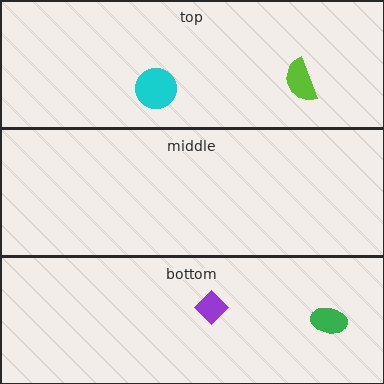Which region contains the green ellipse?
The bottom region.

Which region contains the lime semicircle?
The top region.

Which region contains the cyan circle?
The top region.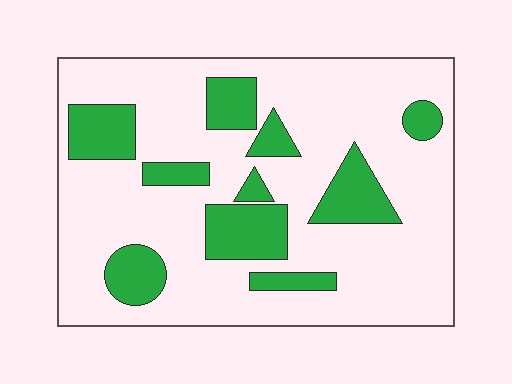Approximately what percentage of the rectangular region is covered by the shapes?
Approximately 25%.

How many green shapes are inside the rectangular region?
10.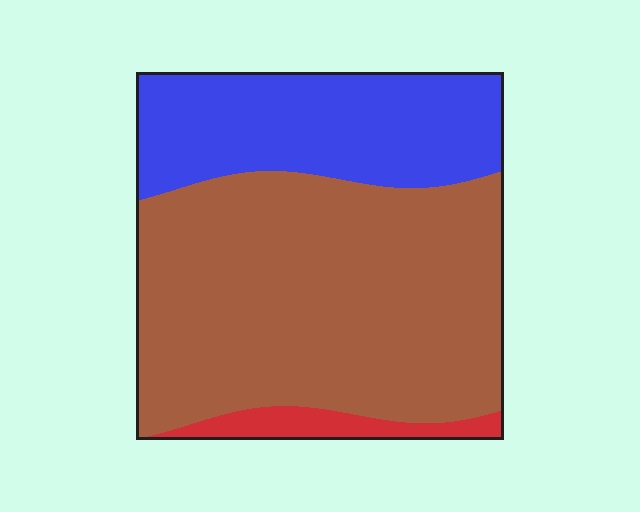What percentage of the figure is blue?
Blue covers roughly 30% of the figure.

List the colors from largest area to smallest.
From largest to smallest: brown, blue, red.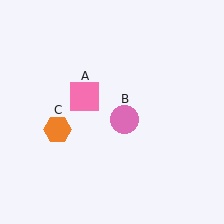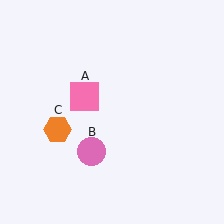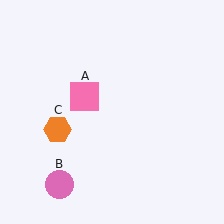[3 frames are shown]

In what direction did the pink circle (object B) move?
The pink circle (object B) moved down and to the left.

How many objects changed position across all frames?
1 object changed position: pink circle (object B).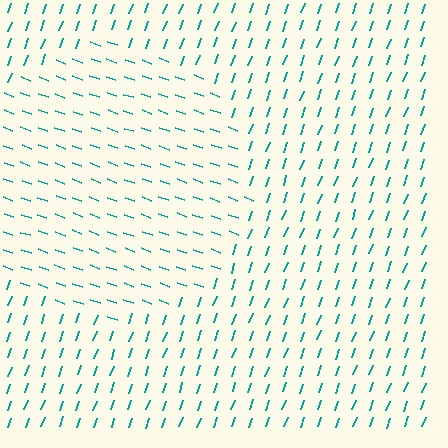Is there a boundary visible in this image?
Yes, there is a texture boundary formed by a change in line orientation.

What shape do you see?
I see a circle.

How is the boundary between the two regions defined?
The boundary is defined purely by a change in line orientation (approximately 89 degrees difference). All lines are the same color and thickness.